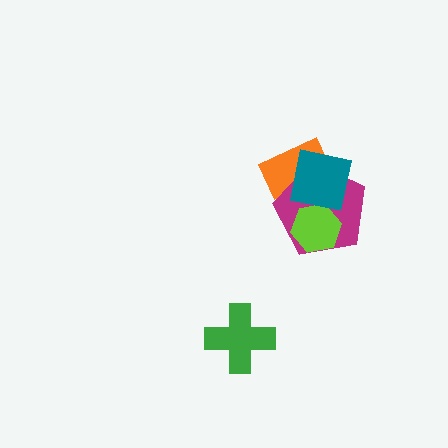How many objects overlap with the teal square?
2 objects overlap with the teal square.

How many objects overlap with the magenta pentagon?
3 objects overlap with the magenta pentagon.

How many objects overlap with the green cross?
0 objects overlap with the green cross.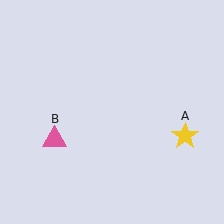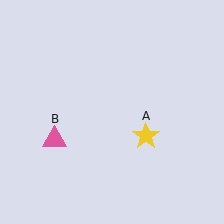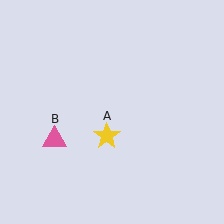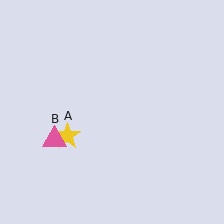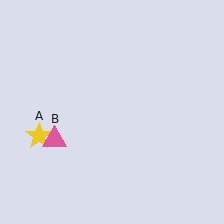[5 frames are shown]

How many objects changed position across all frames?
1 object changed position: yellow star (object A).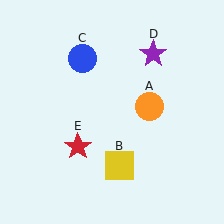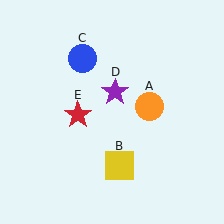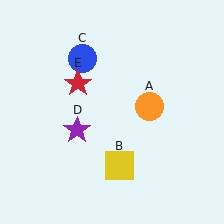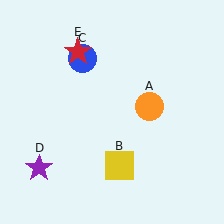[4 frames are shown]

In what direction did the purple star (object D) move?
The purple star (object D) moved down and to the left.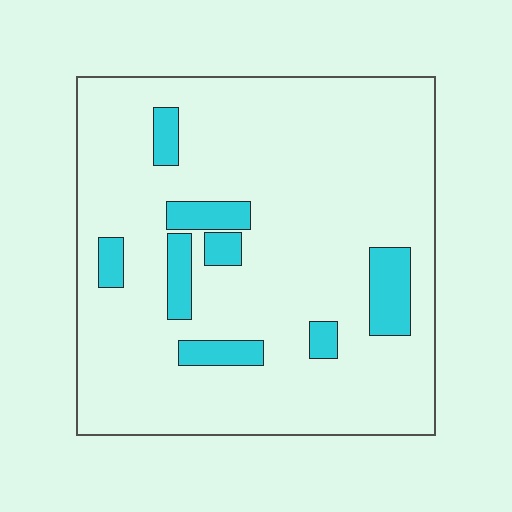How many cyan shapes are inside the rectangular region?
8.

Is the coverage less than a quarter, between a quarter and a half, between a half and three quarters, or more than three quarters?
Less than a quarter.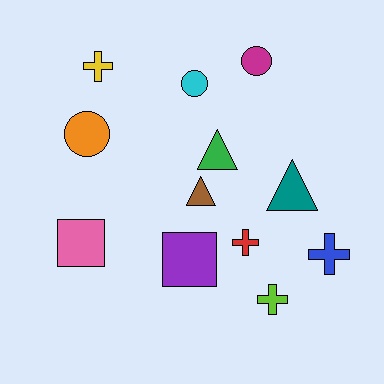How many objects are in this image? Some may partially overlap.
There are 12 objects.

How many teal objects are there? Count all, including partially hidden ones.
There is 1 teal object.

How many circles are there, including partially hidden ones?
There are 3 circles.